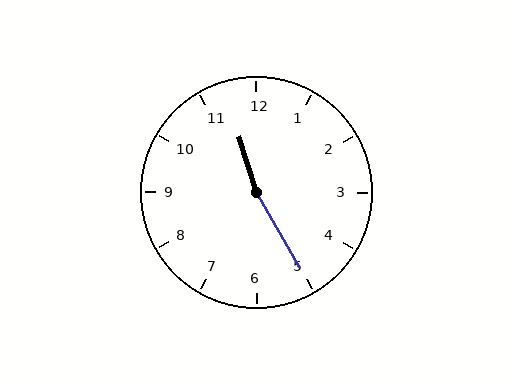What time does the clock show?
11:25.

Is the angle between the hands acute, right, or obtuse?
It is obtuse.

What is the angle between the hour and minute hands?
Approximately 168 degrees.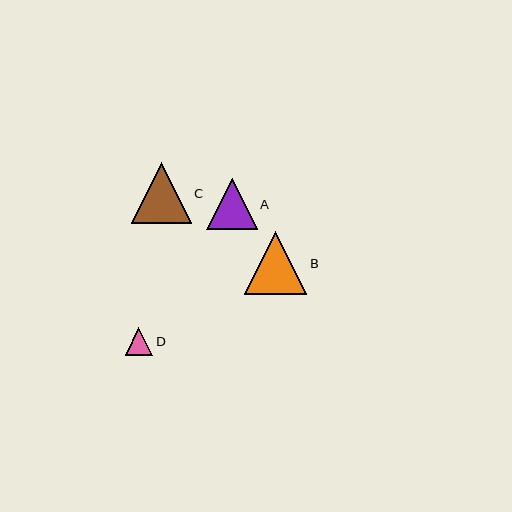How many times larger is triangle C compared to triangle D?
Triangle C is approximately 2.2 times the size of triangle D.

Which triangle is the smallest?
Triangle D is the smallest with a size of approximately 27 pixels.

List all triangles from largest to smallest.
From largest to smallest: B, C, A, D.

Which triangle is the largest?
Triangle B is the largest with a size of approximately 63 pixels.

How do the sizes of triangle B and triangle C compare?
Triangle B and triangle C are approximately the same size.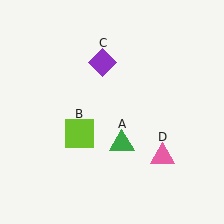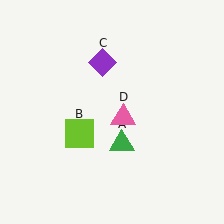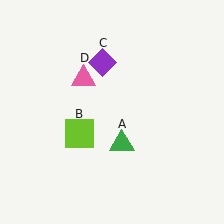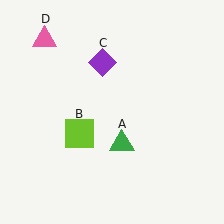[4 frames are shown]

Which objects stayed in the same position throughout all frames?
Green triangle (object A) and lime square (object B) and purple diamond (object C) remained stationary.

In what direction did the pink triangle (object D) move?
The pink triangle (object D) moved up and to the left.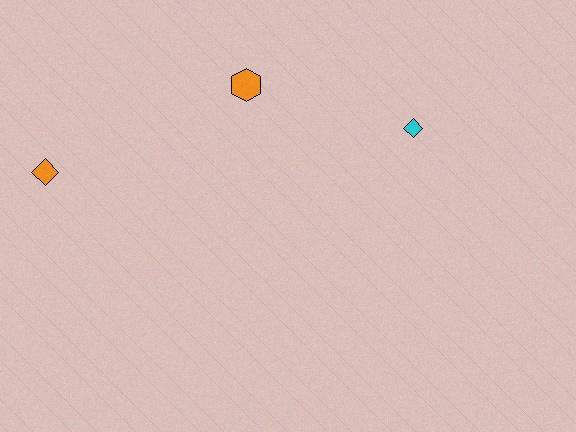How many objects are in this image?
There are 3 objects.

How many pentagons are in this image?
There are no pentagons.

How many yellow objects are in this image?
There are no yellow objects.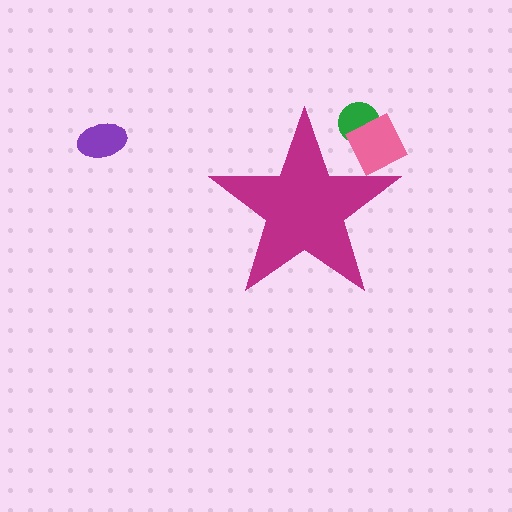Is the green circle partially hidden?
Yes, the green circle is partially hidden behind the magenta star.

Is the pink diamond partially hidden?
Yes, the pink diamond is partially hidden behind the magenta star.